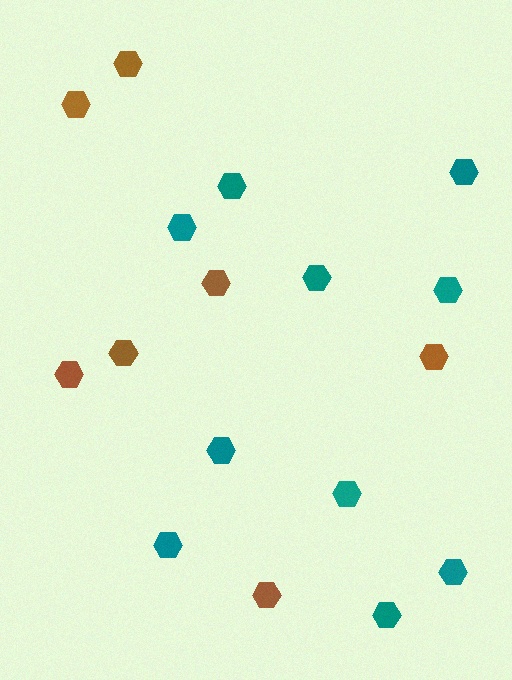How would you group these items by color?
There are 2 groups: one group of teal hexagons (10) and one group of brown hexagons (7).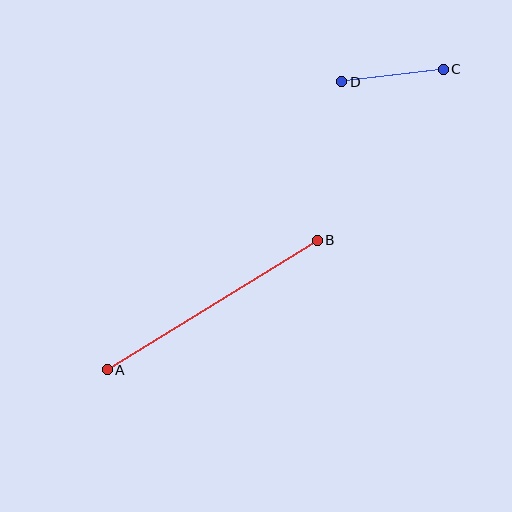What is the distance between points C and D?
The distance is approximately 102 pixels.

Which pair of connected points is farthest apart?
Points A and B are farthest apart.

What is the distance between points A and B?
The distance is approximately 247 pixels.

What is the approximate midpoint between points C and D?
The midpoint is at approximately (392, 76) pixels.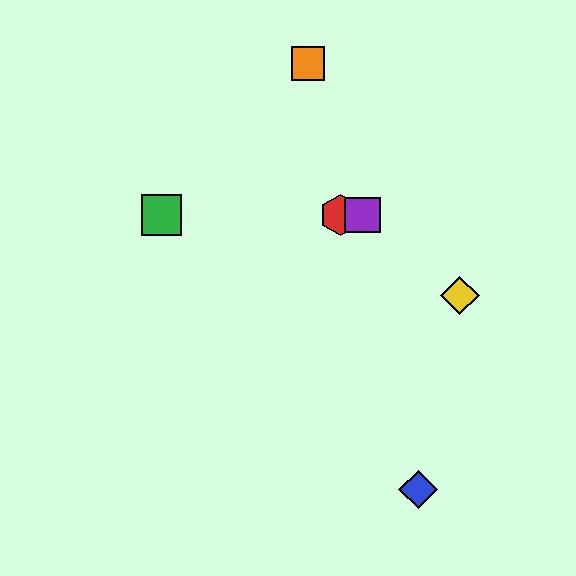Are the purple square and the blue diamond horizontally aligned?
No, the purple square is at y≈215 and the blue diamond is at y≈490.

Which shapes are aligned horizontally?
The red hexagon, the green square, the purple square are aligned horizontally.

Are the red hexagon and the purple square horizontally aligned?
Yes, both are at y≈215.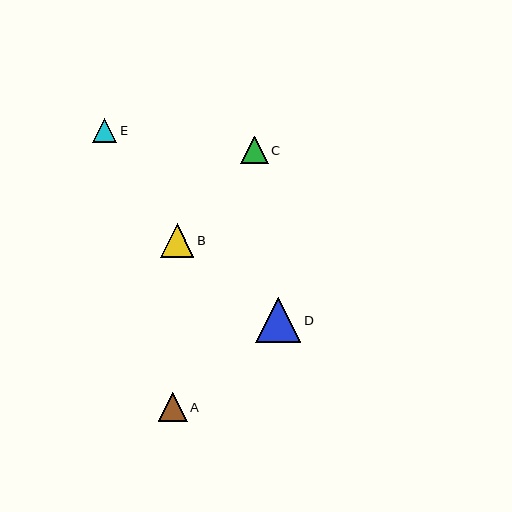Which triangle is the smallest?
Triangle E is the smallest with a size of approximately 25 pixels.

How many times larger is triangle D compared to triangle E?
Triangle D is approximately 1.8 times the size of triangle E.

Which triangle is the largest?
Triangle D is the largest with a size of approximately 45 pixels.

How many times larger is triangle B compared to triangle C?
Triangle B is approximately 1.2 times the size of triangle C.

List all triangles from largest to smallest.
From largest to smallest: D, B, A, C, E.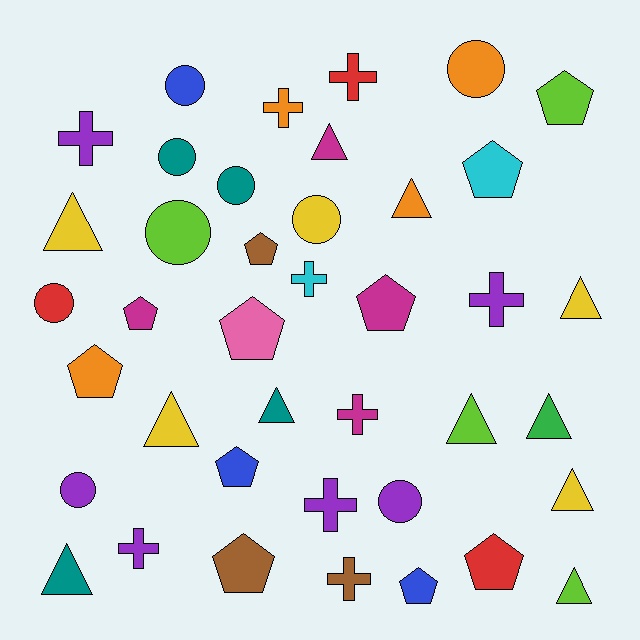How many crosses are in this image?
There are 9 crosses.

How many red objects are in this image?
There are 3 red objects.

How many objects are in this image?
There are 40 objects.